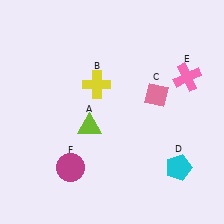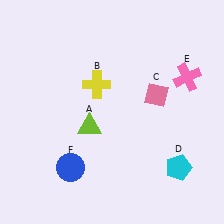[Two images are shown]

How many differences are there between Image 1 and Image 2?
There is 1 difference between the two images.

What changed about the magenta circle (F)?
In Image 1, F is magenta. In Image 2, it changed to blue.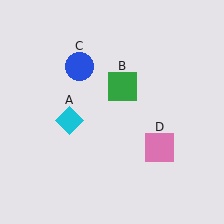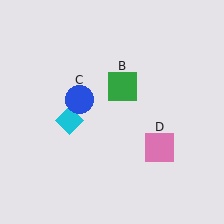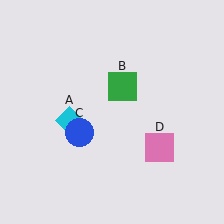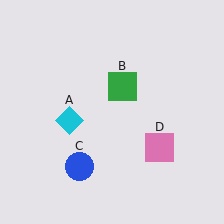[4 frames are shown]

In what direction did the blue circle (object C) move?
The blue circle (object C) moved down.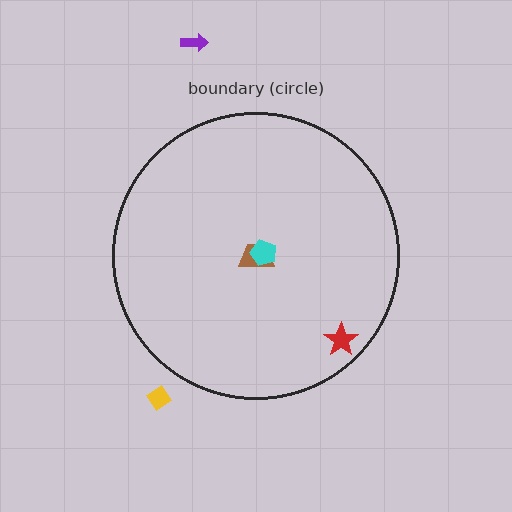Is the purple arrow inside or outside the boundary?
Outside.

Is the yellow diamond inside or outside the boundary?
Outside.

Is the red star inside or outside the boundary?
Inside.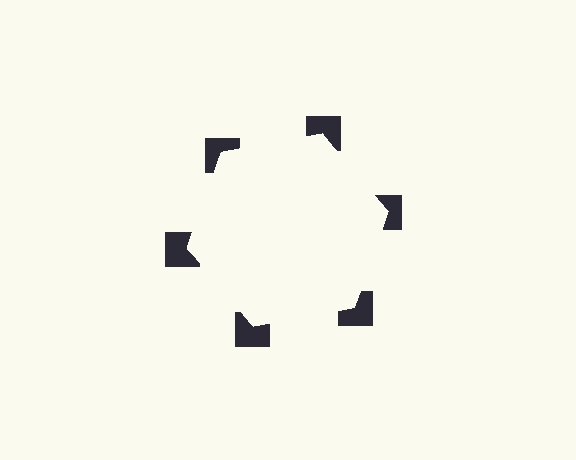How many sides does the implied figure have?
6 sides.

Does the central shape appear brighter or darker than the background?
It typically appears slightly brighter than the background, even though no actual brightness change is drawn.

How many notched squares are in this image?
There are 6 — one at each vertex of the illusory hexagon.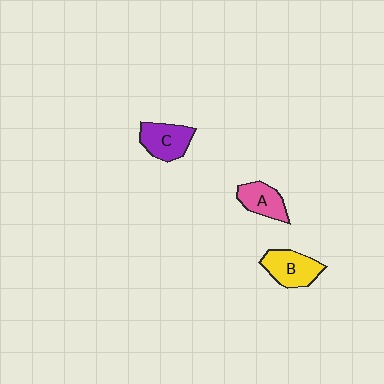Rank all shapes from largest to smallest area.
From largest to smallest: B (yellow), C (purple), A (pink).